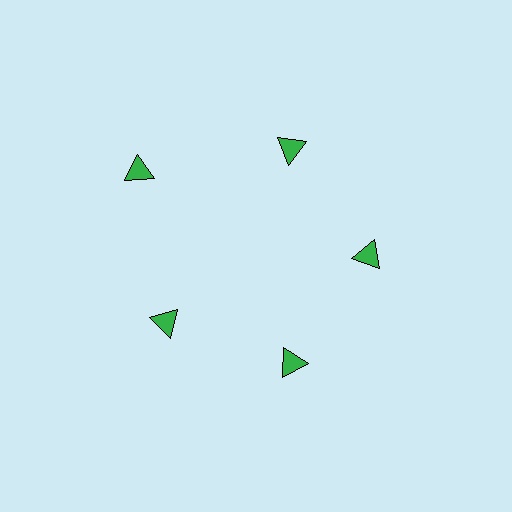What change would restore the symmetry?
The symmetry would be restored by moving it inward, back onto the ring so that all 5 triangles sit at equal angles and equal distance from the center.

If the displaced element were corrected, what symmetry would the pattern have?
It would have 5-fold rotational symmetry — the pattern would map onto itself every 72 degrees.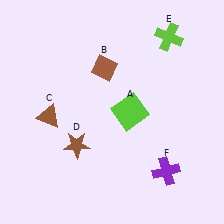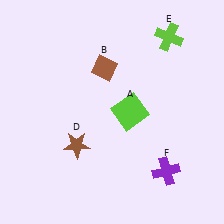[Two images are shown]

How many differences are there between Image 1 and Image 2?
There is 1 difference between the two images.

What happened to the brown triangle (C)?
The brown triangle (C) was removed in Image 2. It was in the bottom-left area of Image 1.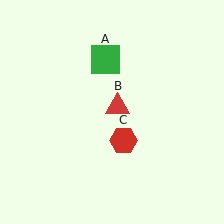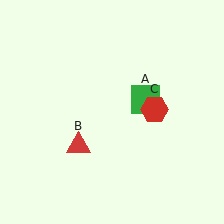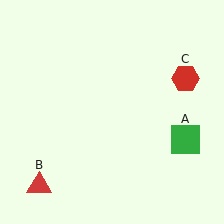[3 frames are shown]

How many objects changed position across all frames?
3 objects changed position: green square (object A), red triangle (object B), red hexagon (object C).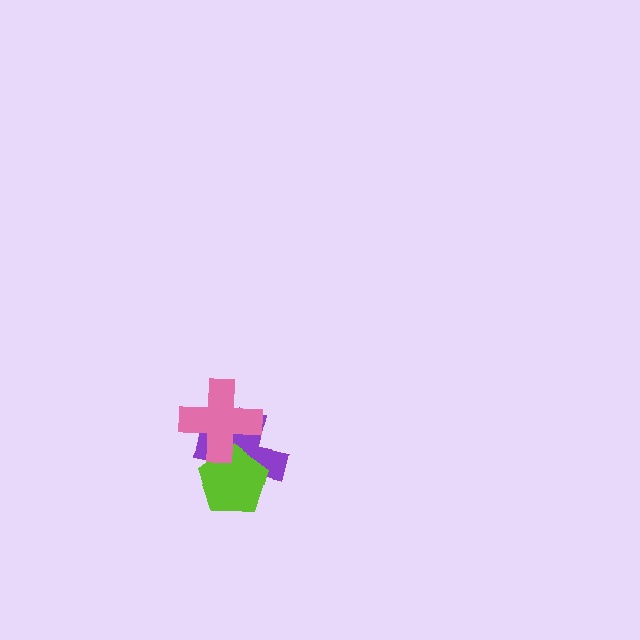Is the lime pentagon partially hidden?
Yes, it is partially covered by another shape.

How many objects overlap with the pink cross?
2 objects overlap with the pink cross.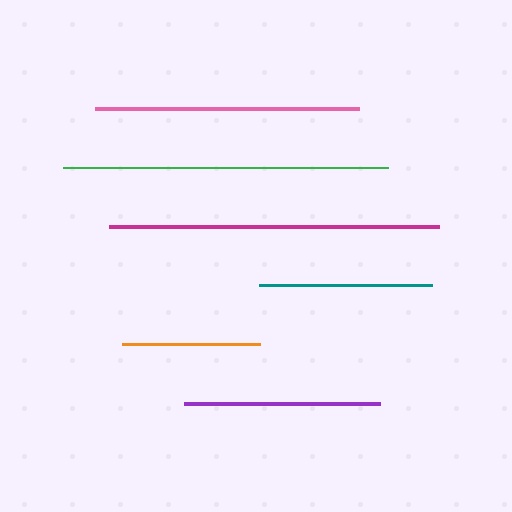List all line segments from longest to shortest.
From longest to shortest: magenta, green, pink, purple, teal, orange.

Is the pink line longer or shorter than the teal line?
The pink line is longer than the teal line.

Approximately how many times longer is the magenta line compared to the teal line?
The magenta line is approximately 1.9 times the length of the teal line.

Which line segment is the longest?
The magenta line is the longest at approximately 331 pixels.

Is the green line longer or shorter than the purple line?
The green line is longer than the purple line.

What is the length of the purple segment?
The purple segment is approximately 196 pixels long.